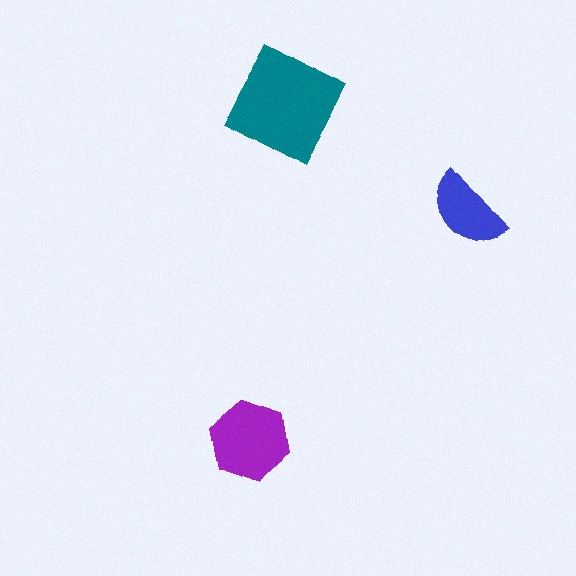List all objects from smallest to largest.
The blue semicircle, the purple hexagon, the teal diamond.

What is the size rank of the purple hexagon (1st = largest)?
2nd.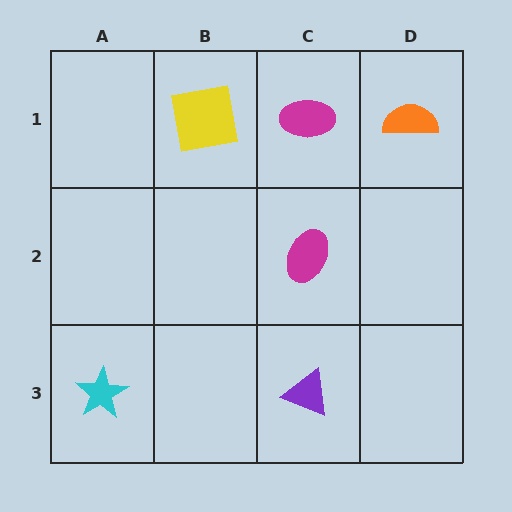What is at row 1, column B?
A yellow square.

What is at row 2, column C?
A magenta ellipse.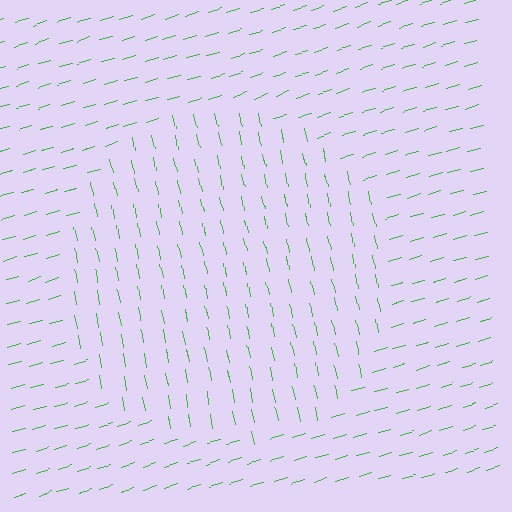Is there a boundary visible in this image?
Yes, there is a texture boundary formed by a change in line orientation.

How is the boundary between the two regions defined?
The boundary is defined purely by a change in line orientation (approximately 83 degrees difference). All lines are the same color and thickness.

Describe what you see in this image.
The image is filled with small green line segments. A circle region in the image has lines oriented differently from the surrounding lines, creating a visible texture boundary.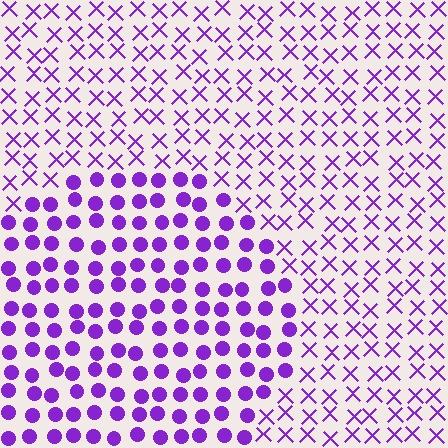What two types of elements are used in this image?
The image uses circles inside the circle region and X marks outside it.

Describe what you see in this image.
The image is filled with small purple elements arranged in a uniform grid. A circle-shaped region contains circles, while the surrounding area contains X marks. The boundary is defined purely by the change in element shape.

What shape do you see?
I see a circle.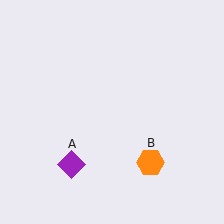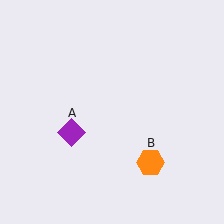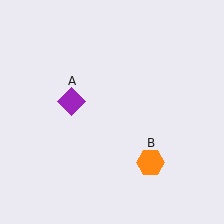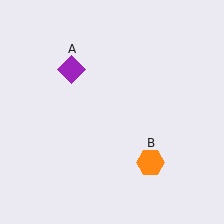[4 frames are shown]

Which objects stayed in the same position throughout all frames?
Orange hexagon (object B) remained stationary.